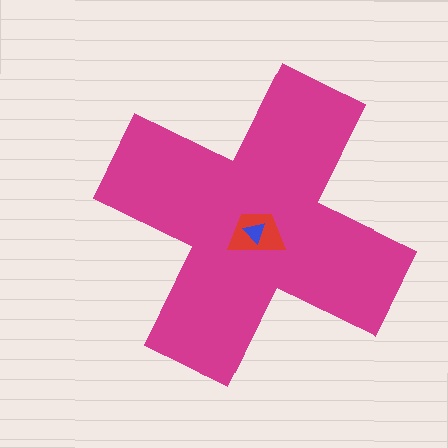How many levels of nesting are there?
3.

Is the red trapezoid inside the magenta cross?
Yes.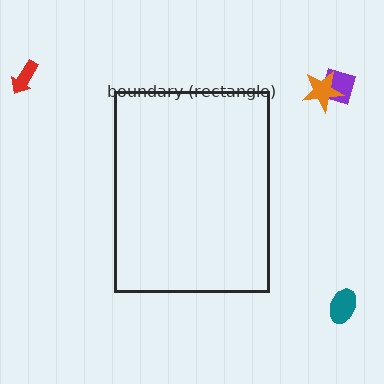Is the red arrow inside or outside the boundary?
Outside.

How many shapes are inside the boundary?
0 inside, 4 outside.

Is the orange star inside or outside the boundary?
Outside.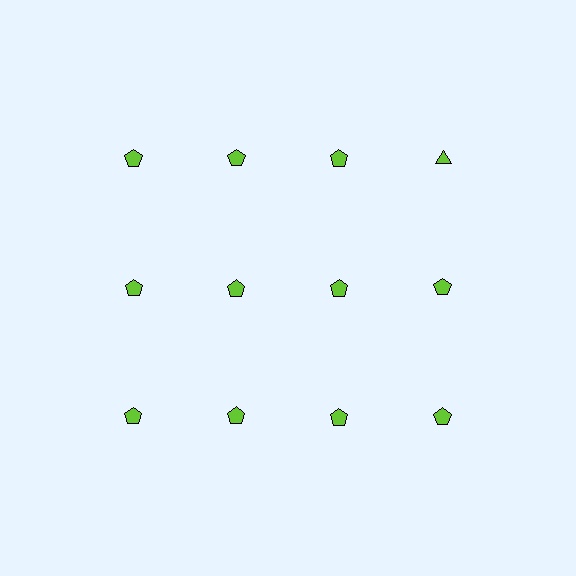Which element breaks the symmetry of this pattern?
The lime triangle in the top row, second from right column breaks the symmetry. All other shapes are lime pentagons.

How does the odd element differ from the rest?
It has a different shape: triangle instead of pentagon.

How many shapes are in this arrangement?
There are 12 shapes arranged in a grid pattern.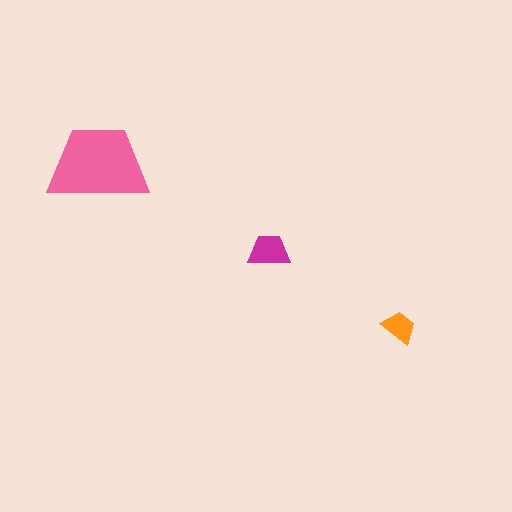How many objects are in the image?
There are 3 objects in the image.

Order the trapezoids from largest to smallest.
the pink one, the magenta one, the orange one.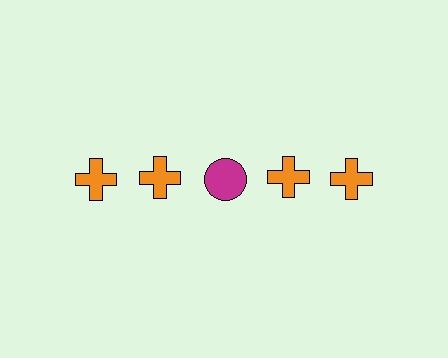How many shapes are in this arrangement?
There are 5 shapes arranged in a grid pattern.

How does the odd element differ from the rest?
It differs in both color (magenta instead of orange) and shape (circle instead of cross).